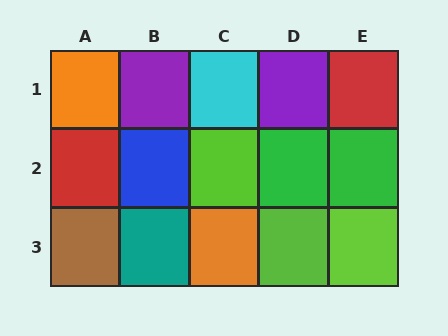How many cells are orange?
2 cells are orange.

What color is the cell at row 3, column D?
Lime.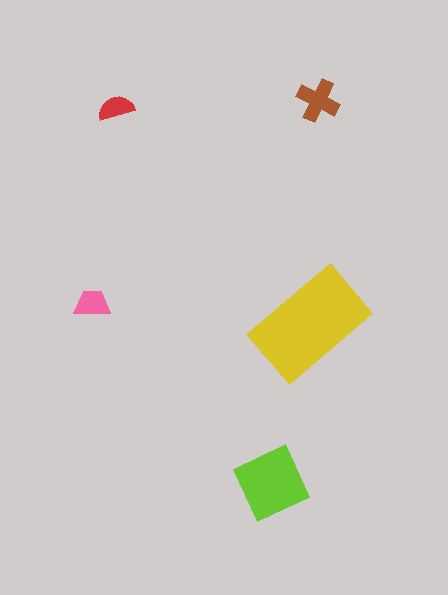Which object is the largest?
The yellow rectangle.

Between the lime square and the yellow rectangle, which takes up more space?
The yellow rectangle.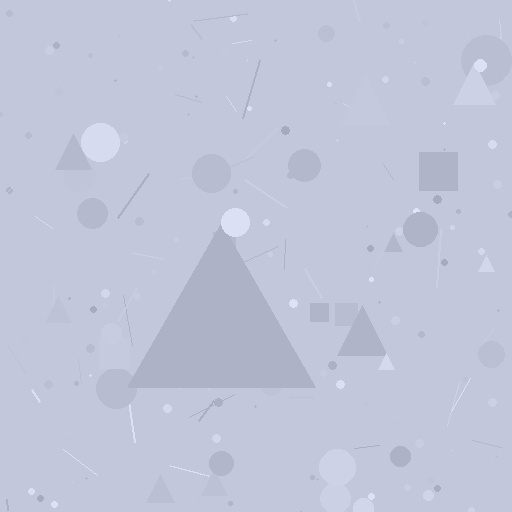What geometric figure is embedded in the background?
A triangle is embedded in the background.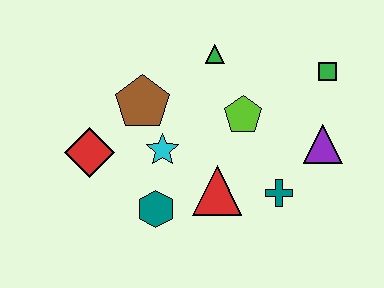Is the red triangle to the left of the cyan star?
No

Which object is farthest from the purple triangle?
The red diamond is farthest from the purple triangle.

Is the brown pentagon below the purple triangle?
No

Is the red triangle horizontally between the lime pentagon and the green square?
No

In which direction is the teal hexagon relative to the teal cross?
The teal hexagon is to the left of the teal cross.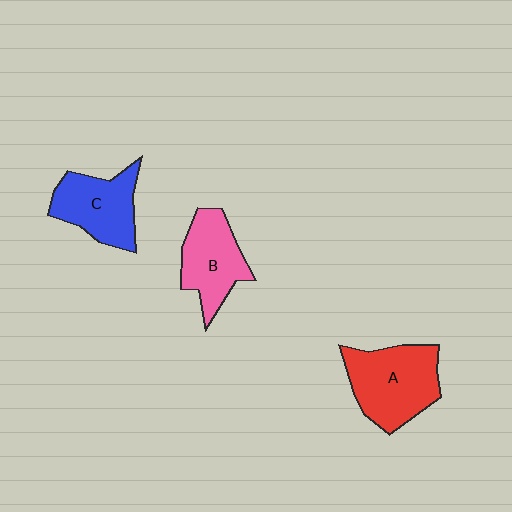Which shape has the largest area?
Shape A (red).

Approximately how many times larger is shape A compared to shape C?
Approximately 1.2 times.